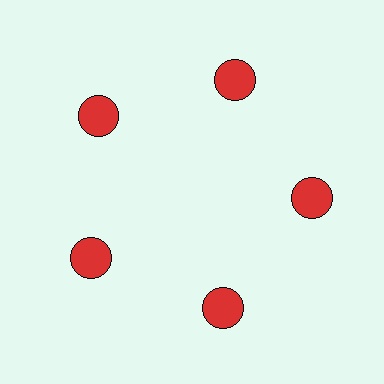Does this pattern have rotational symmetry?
Yes, this pattern has 5-fold rotational symmetry. It looks the same after rotating 72 degrees around the center.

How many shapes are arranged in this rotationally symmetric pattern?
There are 5 shapes, arranged in 5 groups of 1.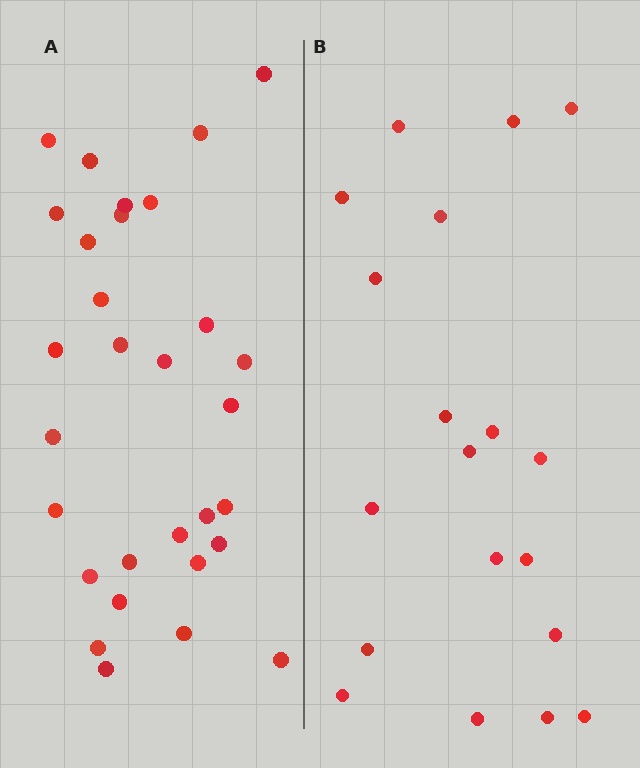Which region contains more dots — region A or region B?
Region A (the left region) has more dots.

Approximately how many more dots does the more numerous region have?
Region A has roughly 12 or so more dots than region B.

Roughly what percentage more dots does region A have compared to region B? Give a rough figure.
About 60% more.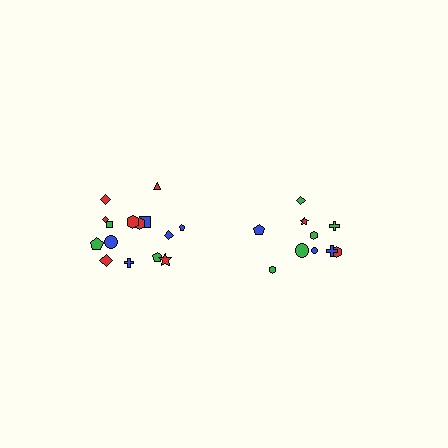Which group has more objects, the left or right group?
The left group.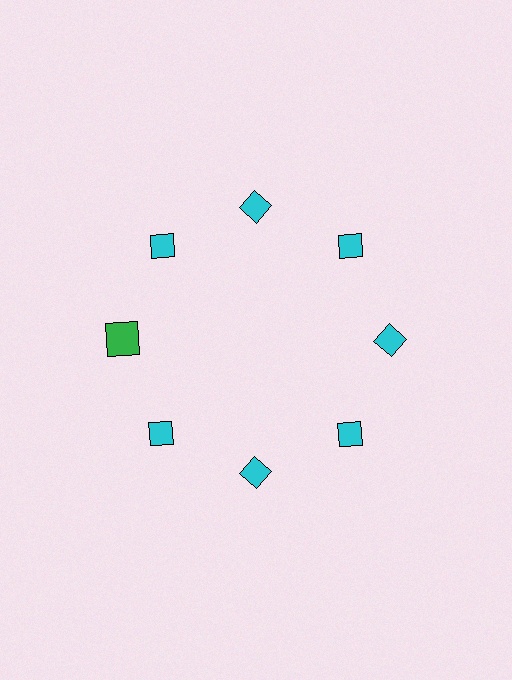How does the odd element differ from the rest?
It differs in both color (green instead of cyan) and shape (square instead of diamond).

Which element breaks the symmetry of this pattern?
The green square at roughly the 9 o'clock position breaks the symmetry. All other shapes are cyan diamonds.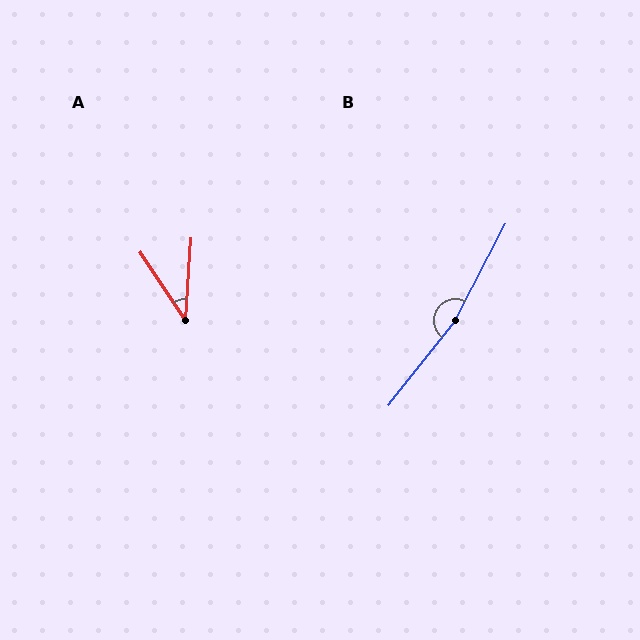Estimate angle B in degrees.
Approximately 169 degrees.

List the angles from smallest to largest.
A (38°), B (169°).